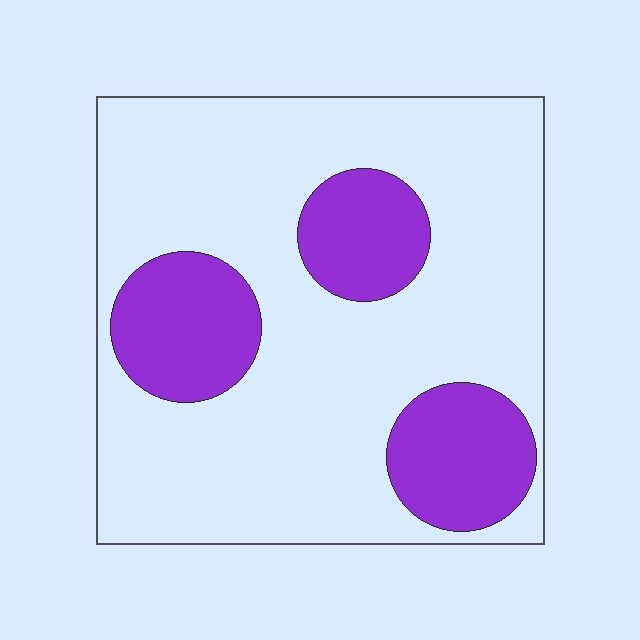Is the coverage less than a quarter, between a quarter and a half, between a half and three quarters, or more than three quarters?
Less than a quarter.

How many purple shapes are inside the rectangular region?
3.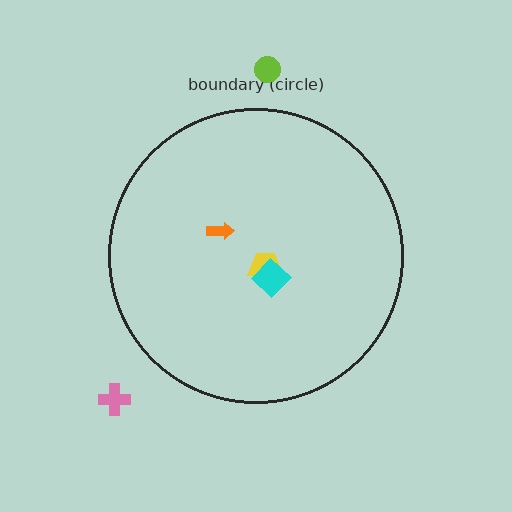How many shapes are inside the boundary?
3 inside, 2 outside.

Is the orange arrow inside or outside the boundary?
Inside.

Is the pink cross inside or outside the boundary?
Outside.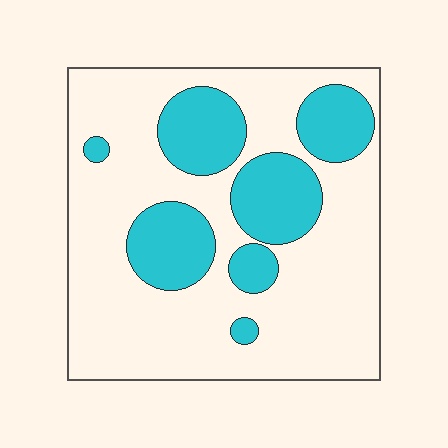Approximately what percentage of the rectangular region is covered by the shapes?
Approximately 30%.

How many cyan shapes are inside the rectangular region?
7.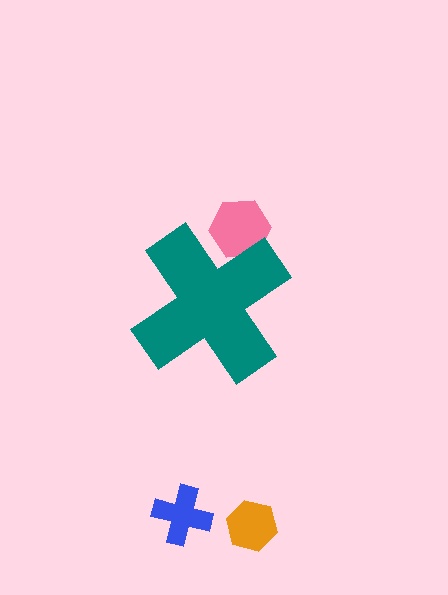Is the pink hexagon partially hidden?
Yes, the pink hexagon is partially hidden behind the teal cross.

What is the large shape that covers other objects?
A teal cross.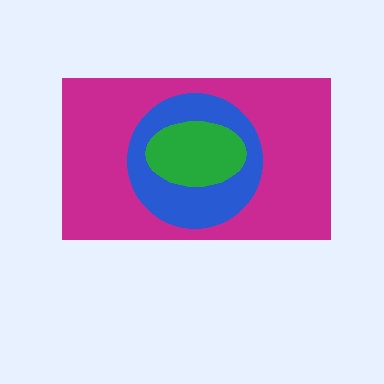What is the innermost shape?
The green ellipse.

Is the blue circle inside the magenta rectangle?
Yes.